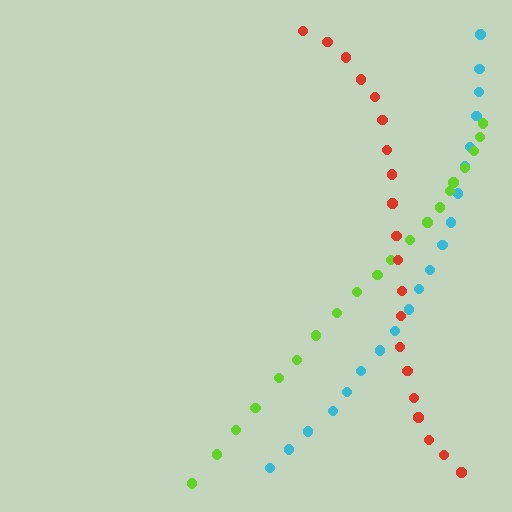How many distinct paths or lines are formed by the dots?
There are 3 distinct paths.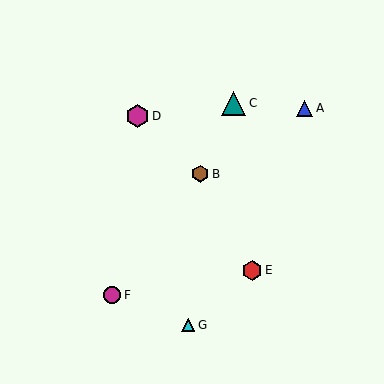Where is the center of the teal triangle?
The center of the teal triangle is at (234, 103).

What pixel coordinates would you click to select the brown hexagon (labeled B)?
Click at (200, 174) to select the brown hexagon B.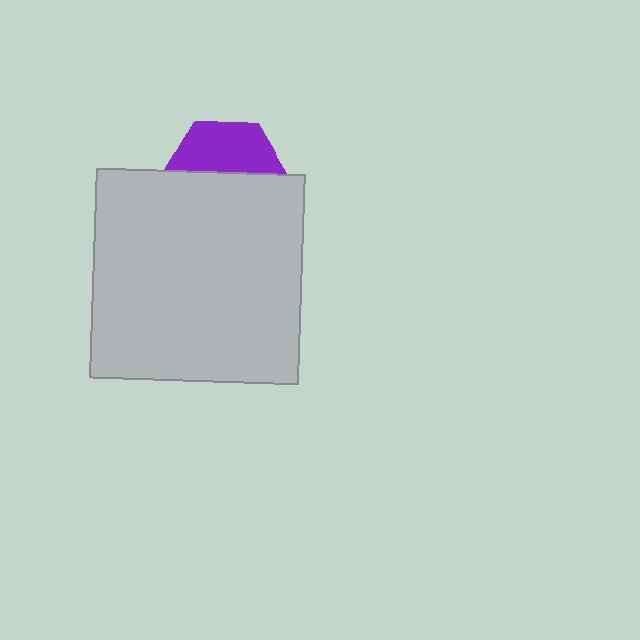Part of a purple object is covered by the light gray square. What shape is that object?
It is a hexagon.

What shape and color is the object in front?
The object in front is a light gray square.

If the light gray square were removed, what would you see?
You would see the complete purple hexagon.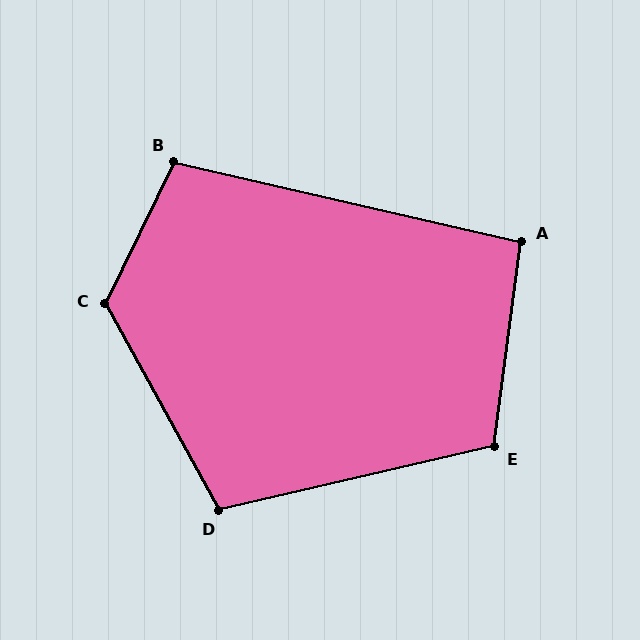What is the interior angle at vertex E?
Approximately 110 degrees (obtuse).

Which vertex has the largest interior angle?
C, at approximately 126 degrees.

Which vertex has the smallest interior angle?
A, at approximately 96 degrees.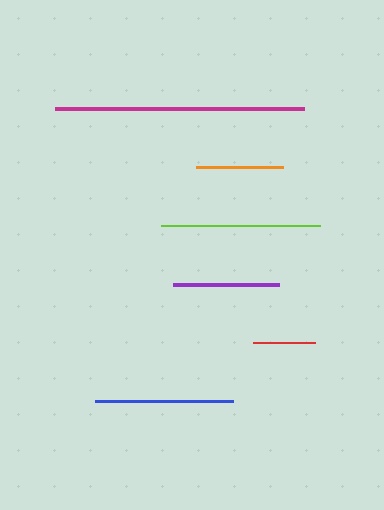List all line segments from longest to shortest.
From longest to shortest: magenta, lime, blue, purple, orange, red.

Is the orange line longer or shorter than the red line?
The orange line is longer than the red line.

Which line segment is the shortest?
The red line is the shortest at approximately 62 pixels.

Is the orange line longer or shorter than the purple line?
The purple line is longer than the orange line.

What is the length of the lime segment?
The lime segment is approximately 159 pixels long.